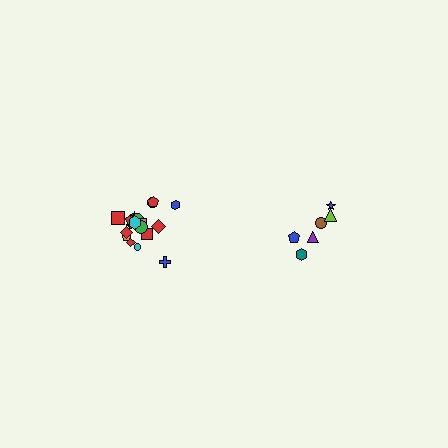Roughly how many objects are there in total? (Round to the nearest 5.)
Roughly 25 objects in total.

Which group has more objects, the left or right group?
The left group.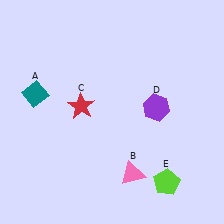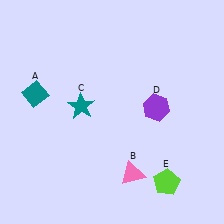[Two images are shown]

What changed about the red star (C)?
In Image 1, C is red. In Image 2, it changed to teal.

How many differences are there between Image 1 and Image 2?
There is 1 difference between the two images.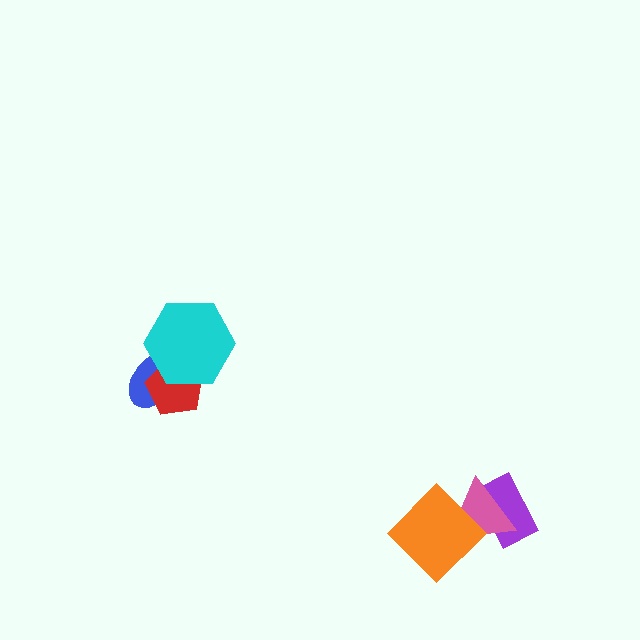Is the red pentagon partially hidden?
Yes, it is partially covered by another shape.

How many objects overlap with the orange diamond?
2 objects overlap with the orange diamond.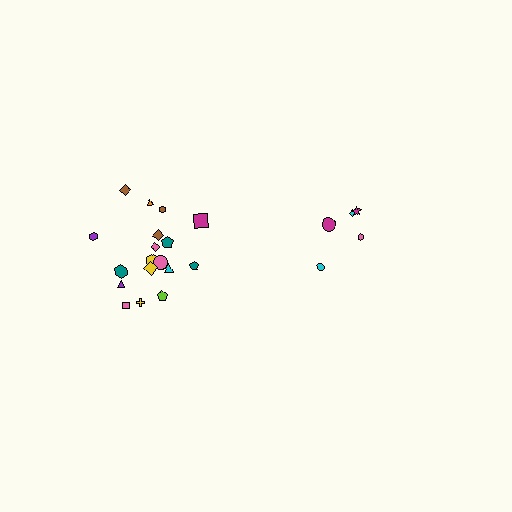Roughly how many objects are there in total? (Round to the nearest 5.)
Roughly 25 objects in total.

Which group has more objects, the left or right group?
The left group.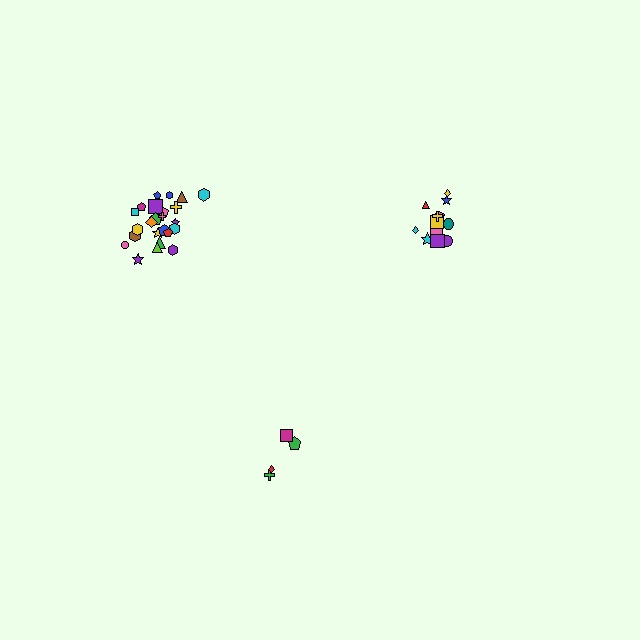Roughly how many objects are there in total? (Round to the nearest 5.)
Roughly 40 objects in total.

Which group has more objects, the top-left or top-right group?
The top-left group.